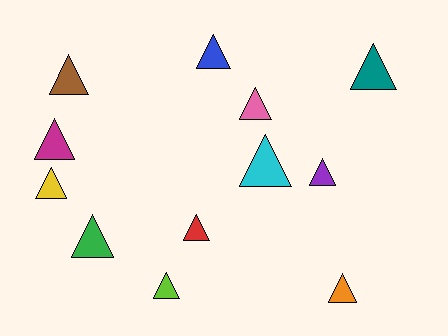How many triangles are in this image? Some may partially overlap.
There are 12 triangles.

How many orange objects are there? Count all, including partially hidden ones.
There is 1 orange object.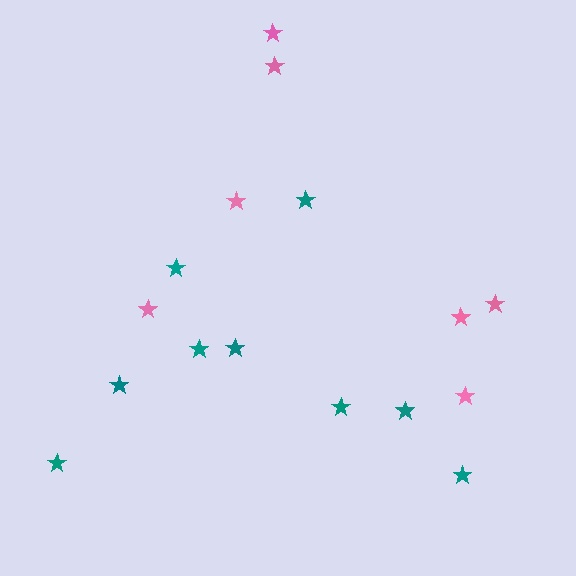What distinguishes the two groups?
There are 2 groups: one group of teal stars (9) and one group of pink stars (7).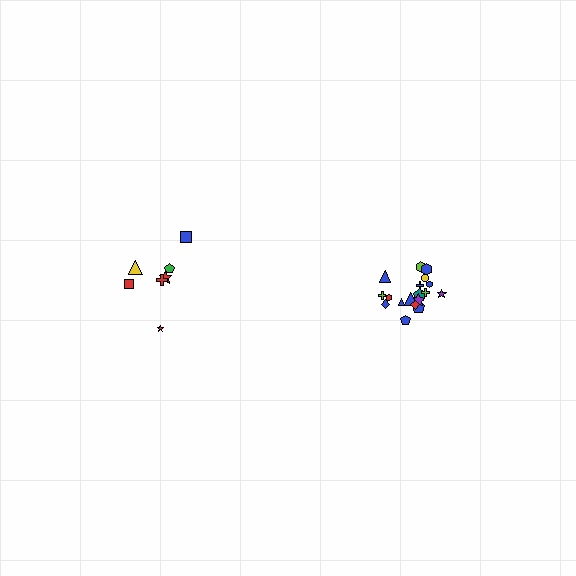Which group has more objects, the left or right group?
The right group.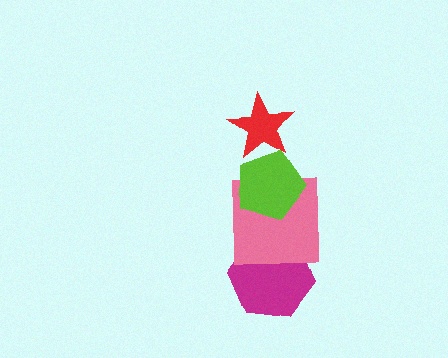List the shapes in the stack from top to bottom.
From top to bottom: the red star, the lime pentagon, the pink square, the magenta hexagon.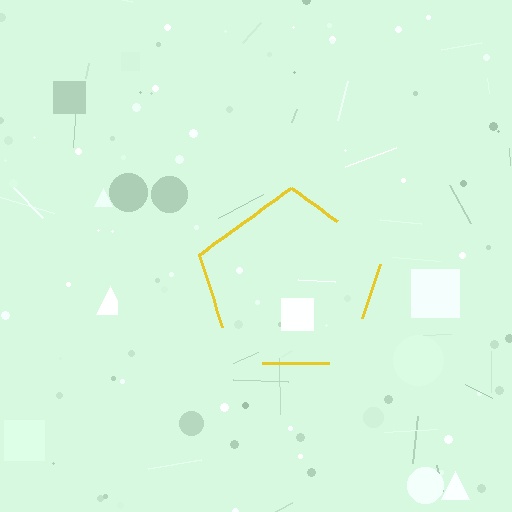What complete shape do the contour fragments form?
The contour fragments form a pentagon.